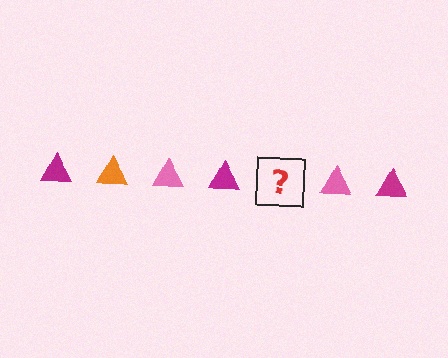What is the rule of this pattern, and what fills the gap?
The rule is that the pattern cycles through magenta, orange, pink triangles. The gap should be filled with an orange triangle.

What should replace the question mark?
The question mark should be replaced with an orange triangle.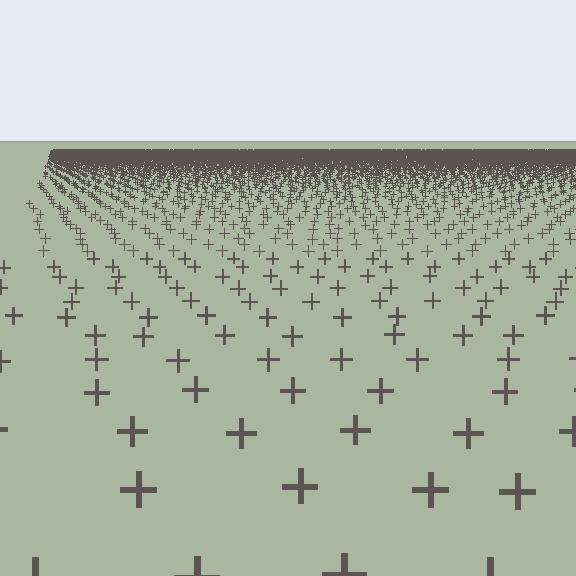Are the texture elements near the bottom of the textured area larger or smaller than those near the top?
Larger. Near the bottom, elements are closer to the viewer and appear at a bigger on-screen size.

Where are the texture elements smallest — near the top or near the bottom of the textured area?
Near the top.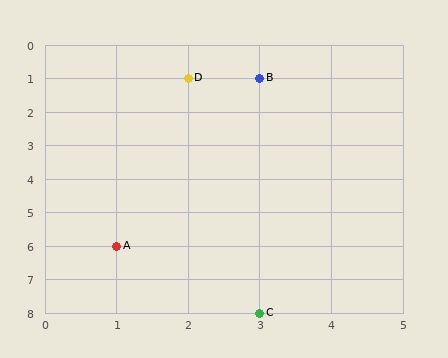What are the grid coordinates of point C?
Point C is at grid coordinates (3, 8).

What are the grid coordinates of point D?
Point D is at grid coordinates (2, 1).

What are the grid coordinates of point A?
Point A is at grid coordinates (1, 6).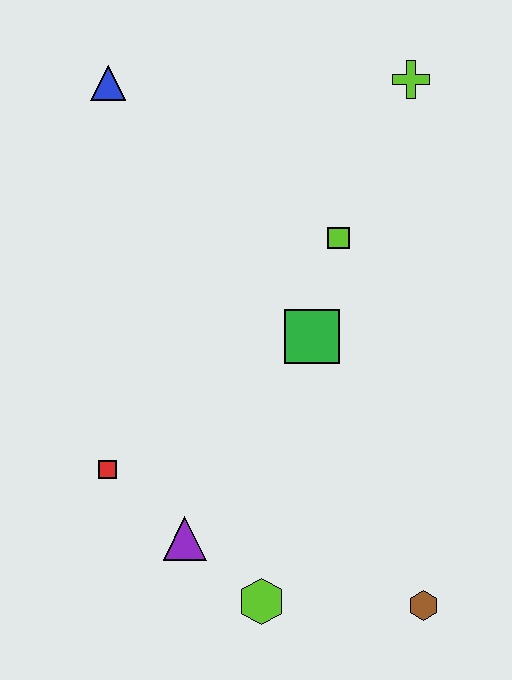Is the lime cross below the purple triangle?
No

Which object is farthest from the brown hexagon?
The blue triangle is farthest from the brown hexagon.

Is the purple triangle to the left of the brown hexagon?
Yes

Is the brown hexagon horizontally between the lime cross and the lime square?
No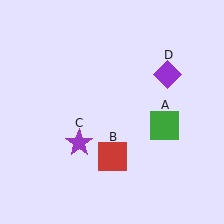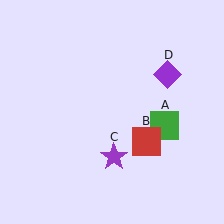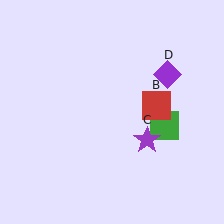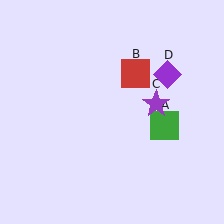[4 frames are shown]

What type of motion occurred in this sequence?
The red square (object B), purple star (object C) rotated counterclockwise around the center of the scene.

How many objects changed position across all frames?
2 objects changed position: red square (object B), purple star (object C).